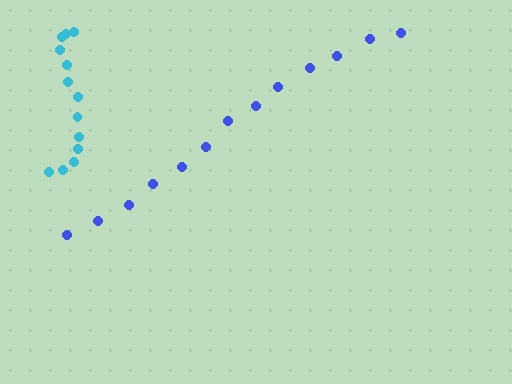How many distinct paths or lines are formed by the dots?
There are 2 distinct paths.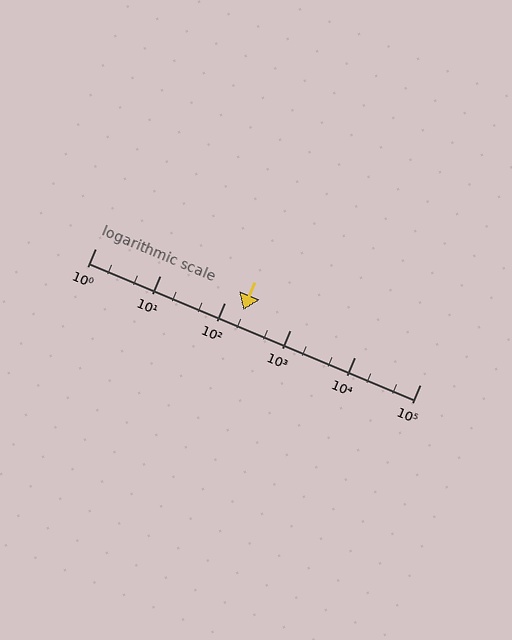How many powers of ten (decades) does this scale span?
The scale spans 5 decades, from 1 to 100000.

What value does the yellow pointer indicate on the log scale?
The pointer indicates approximately 190.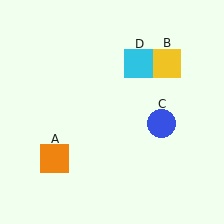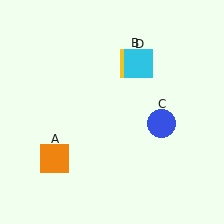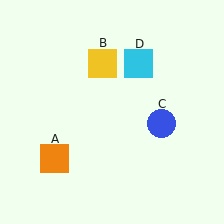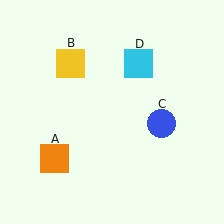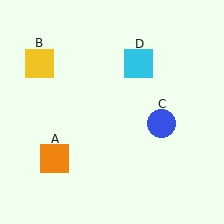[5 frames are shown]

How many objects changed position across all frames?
1 object changed position: yellow square (object B).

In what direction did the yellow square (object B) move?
The yellow square (object B) moved left.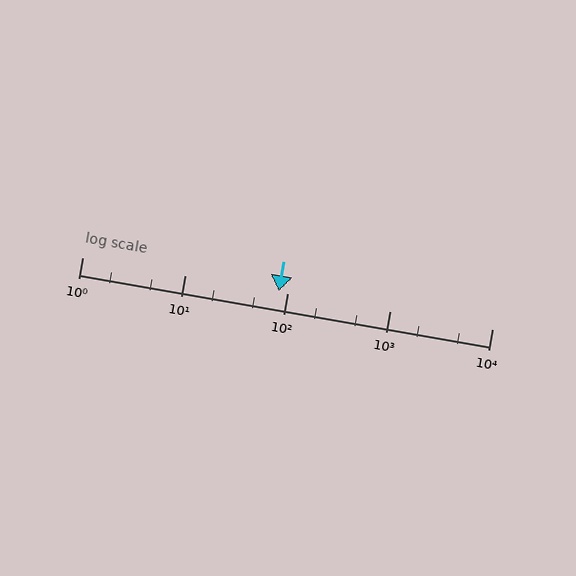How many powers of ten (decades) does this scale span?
The scale spans 4 decades, from 1 to 10000.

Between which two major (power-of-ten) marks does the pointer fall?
The pointer is between 10 and 100.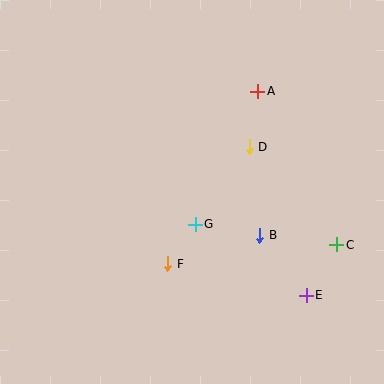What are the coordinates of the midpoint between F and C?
The midpoint between F and C is at (252, 254).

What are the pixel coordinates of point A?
Point A is at (258, 91).